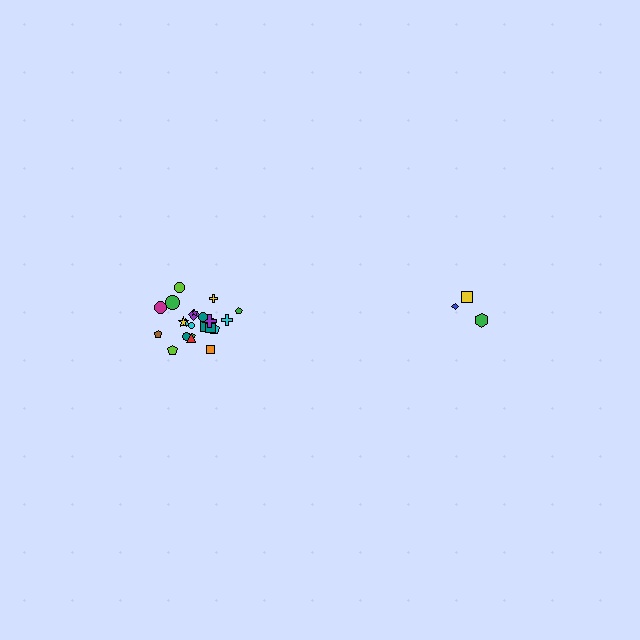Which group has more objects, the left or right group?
The left group.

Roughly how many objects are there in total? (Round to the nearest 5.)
Roughly 25 objects in total.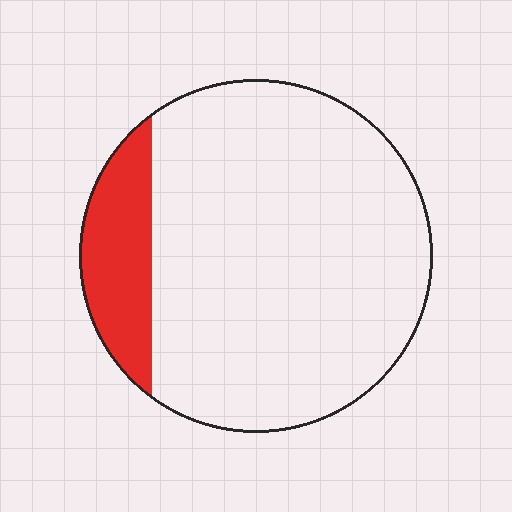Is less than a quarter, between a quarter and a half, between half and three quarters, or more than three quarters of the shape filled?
Less than a quarter.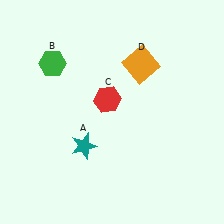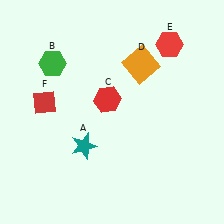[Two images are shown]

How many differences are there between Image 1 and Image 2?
There are 2 differences between the two images.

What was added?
A red hexagon (E), a red diamond (F) were added in Image 2.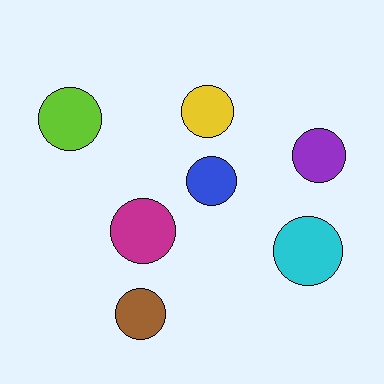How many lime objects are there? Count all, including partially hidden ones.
There is 1 lime object.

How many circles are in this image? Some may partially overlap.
There are 7 circles.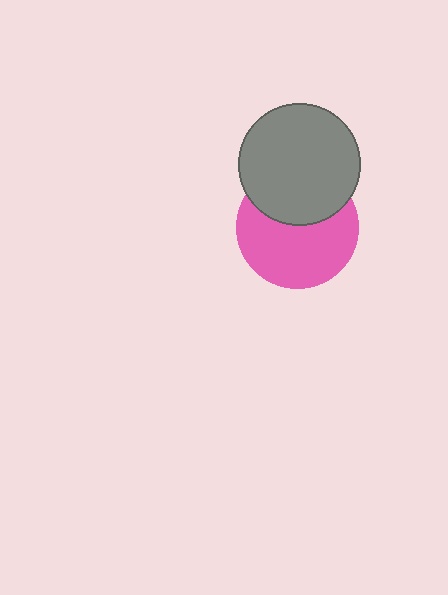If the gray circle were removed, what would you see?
You would see the complete pink circle.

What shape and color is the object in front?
The object in front is a gray circle.